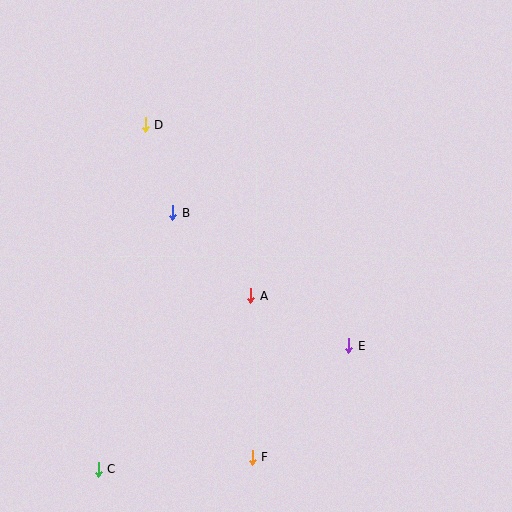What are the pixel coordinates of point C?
Point C is at (98, 469).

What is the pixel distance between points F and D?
The distance between F and D is 350 pixels.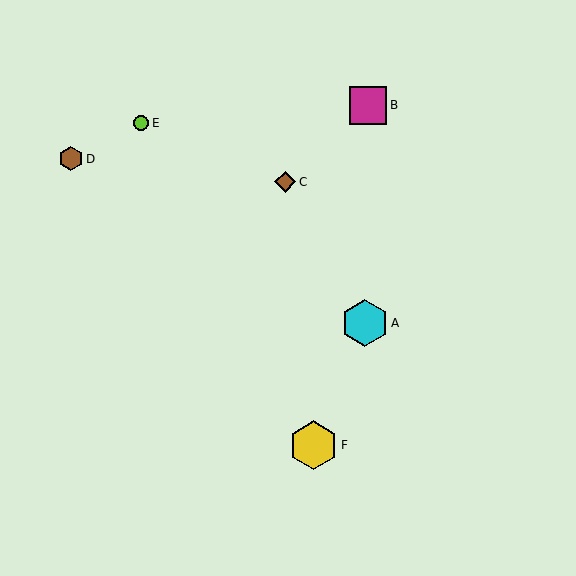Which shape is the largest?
The yellow hexagon (labeled F) is the largest.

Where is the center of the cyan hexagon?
The center of the cyan hexagon is at (365, 323).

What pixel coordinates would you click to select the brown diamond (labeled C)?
Click at (285, 182) to select the brown diamond C.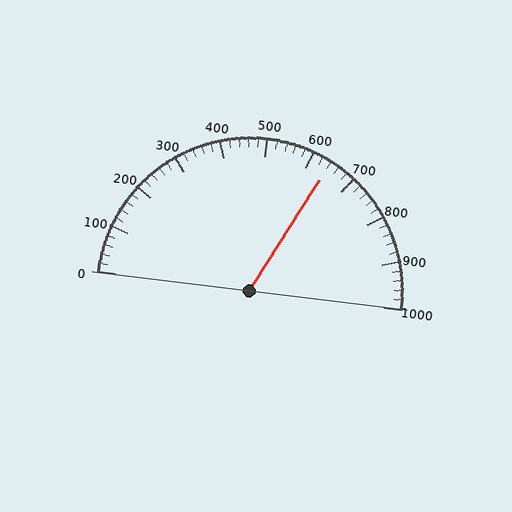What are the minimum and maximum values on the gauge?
The gauge ranges from 0 to 1000.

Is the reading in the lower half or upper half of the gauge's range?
The reading is in the upper half of the range (0 to 1000).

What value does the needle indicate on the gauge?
The needle indicates approximately 640.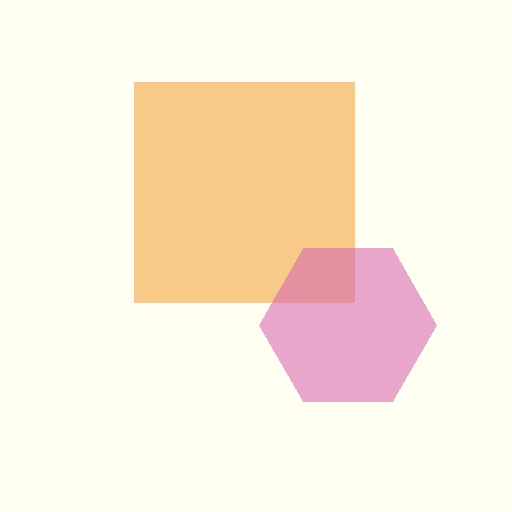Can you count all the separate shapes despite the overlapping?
Yes, there are 2 separate shapes.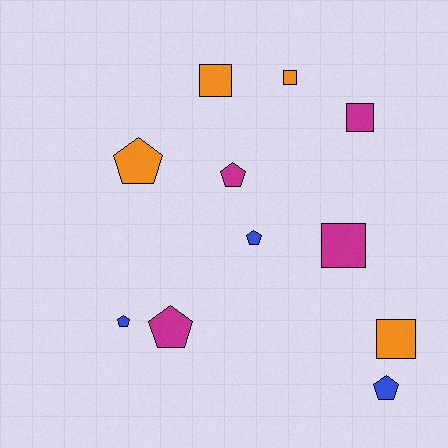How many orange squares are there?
There are 3 orange squares.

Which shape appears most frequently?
Pentagon, with 6 objects.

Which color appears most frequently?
Orange, with 4 objects.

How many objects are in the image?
There are 11 objects.